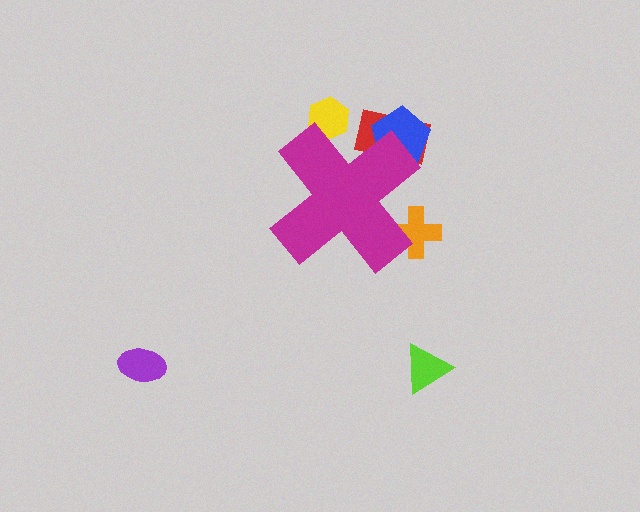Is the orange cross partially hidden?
Yes, the orange cross is partially hidden behind the magenta cross.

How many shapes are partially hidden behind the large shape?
4 shapes are partially hidden.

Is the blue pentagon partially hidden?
Yes, the blue pentagon is partially hidden behind the magenta cross.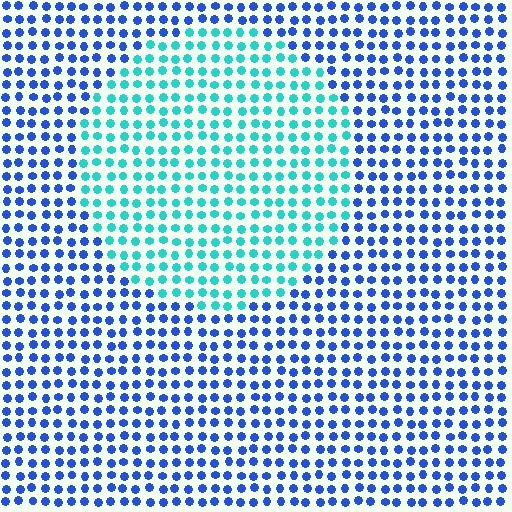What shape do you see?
I see a circle.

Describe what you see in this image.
The image is filled with small blue elements in a uniform arrangement. A circle-shaped region is visible where the elements are tinted to a slightly different hue, forming a subtle color boundary.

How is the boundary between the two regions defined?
The boundary is defined purely by a slight shift in hue (about 51 degrees). Spacing, size, and orientation are identical on both sides.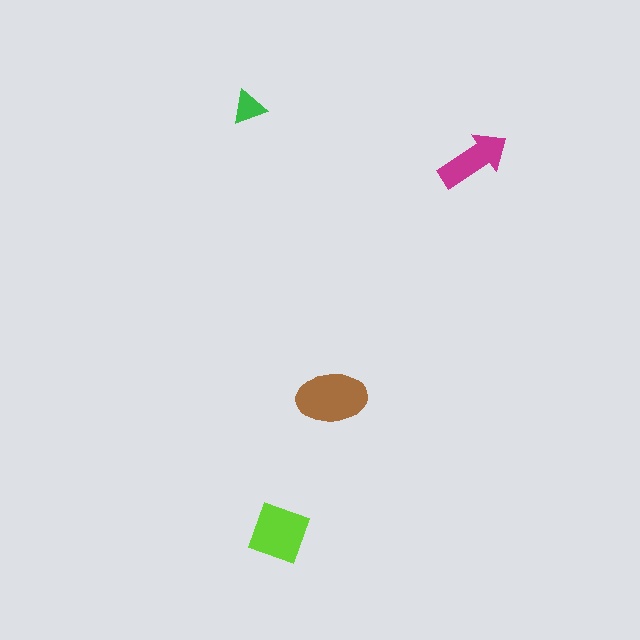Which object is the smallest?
The green triangle.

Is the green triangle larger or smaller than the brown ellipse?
Smaller.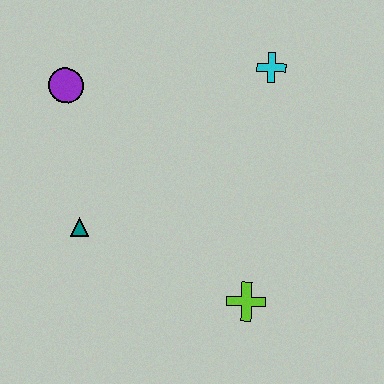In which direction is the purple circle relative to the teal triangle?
The purple circle is above the teal triangle.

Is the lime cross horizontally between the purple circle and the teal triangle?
No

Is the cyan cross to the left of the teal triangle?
No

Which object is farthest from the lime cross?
The purple circle is farthest from the lime cross.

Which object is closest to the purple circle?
The teal triangle is closest to the purple circle.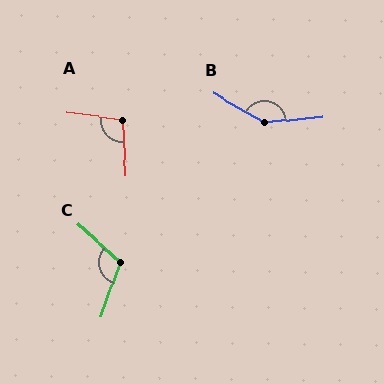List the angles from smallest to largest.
A (99°), C (113°), B (144°).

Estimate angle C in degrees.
Approximately 113 degrees.